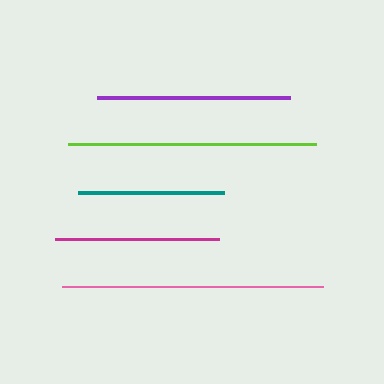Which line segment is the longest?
The pink line is the longest at approximately 262 pixels.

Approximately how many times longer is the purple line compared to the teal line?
The purple line is approximately 1.3 times the length of the teal line.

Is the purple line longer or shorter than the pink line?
The pink line is longer than the purple line.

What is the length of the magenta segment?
The magenta segment is approximately 164 pixels long.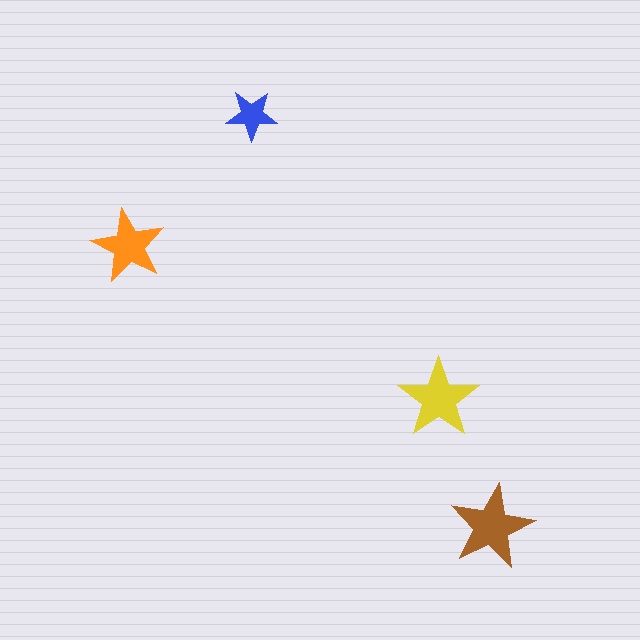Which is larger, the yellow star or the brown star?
The brown one.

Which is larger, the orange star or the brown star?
The brown one.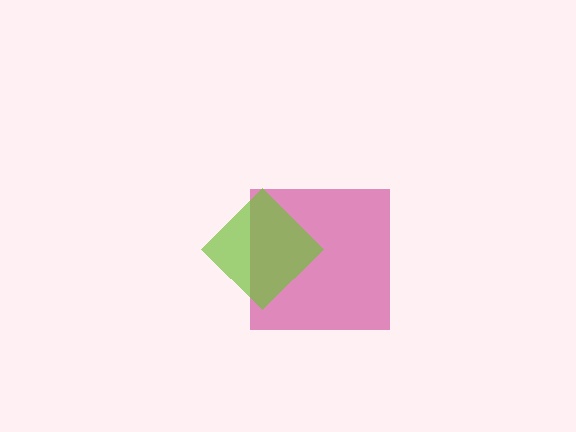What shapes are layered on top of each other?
The layered shapes are: a magenta square, a lime diamond.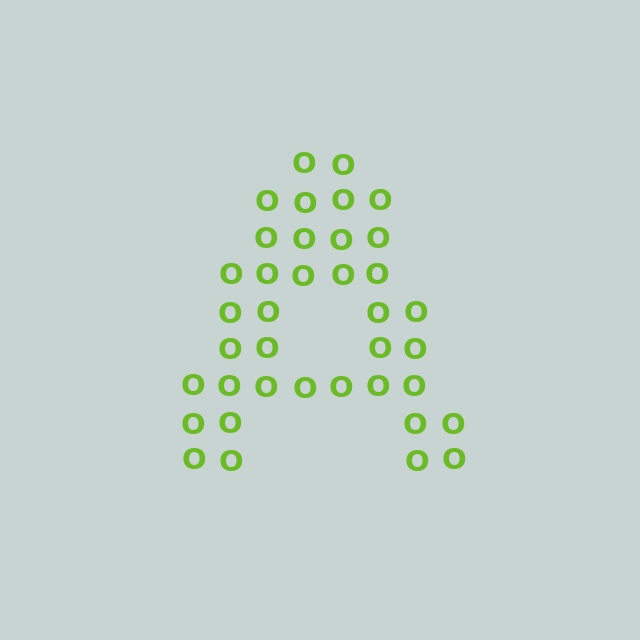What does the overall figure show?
The overall figure shows the letter A.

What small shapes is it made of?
It is made of small letter O's.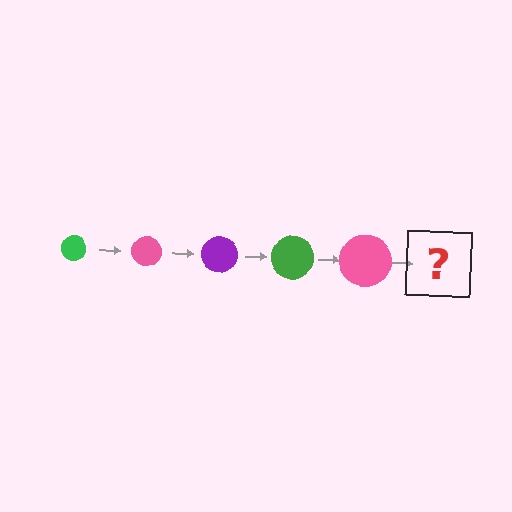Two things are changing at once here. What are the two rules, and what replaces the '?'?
The two rules are that the circle grows larger each step and the color cycles through green, pink, and purple. The '?' should be a purple circle, larger than the previous one.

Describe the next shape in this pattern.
It should be a purple circle, larger than the previous one.